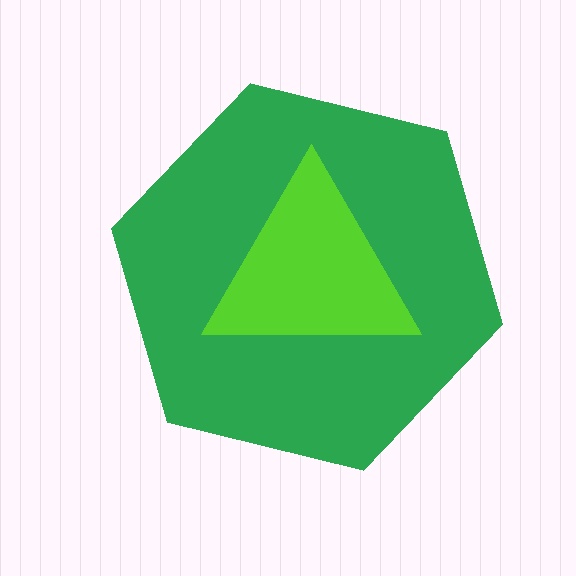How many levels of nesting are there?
2.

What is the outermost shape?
The green hexagon.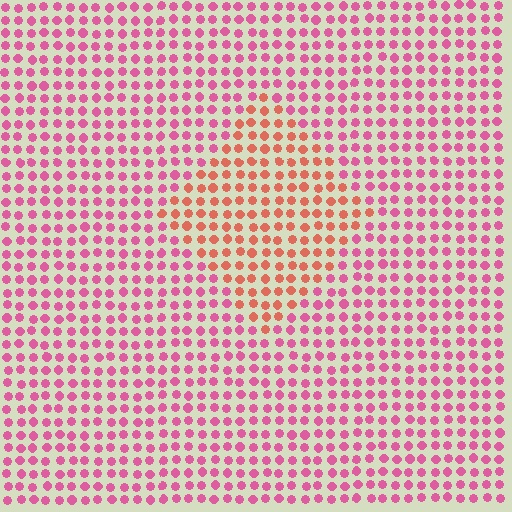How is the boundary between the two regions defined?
The boundary is defined purely by a slight shift in hue (about 38 degrees). Spacing, size, and orientation are identical on both sides.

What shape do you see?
I see a diamond.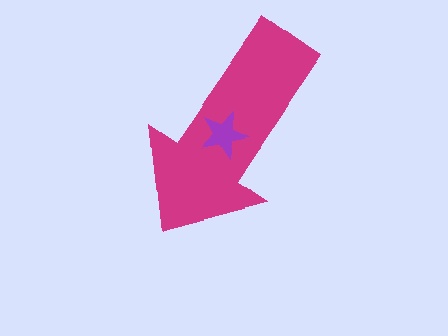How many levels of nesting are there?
2.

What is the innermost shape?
The purple star.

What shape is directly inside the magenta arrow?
The purple star.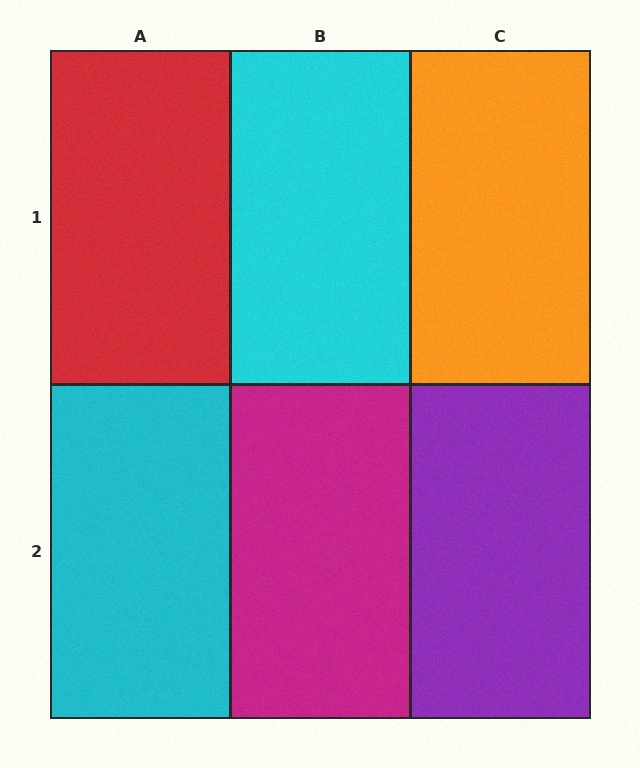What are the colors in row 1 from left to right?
Red, cyan, orange.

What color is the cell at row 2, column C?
Purple.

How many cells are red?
1 cell is red.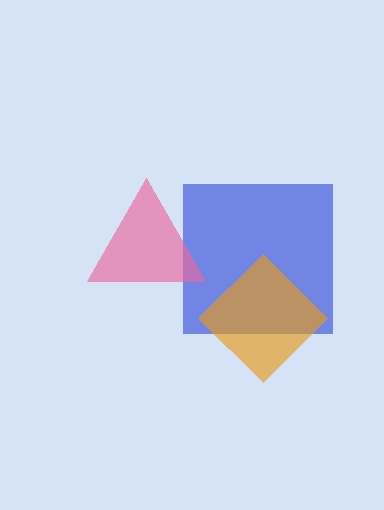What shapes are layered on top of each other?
The layered shapes are: a blue square, an orange diamond, a pink triangle.